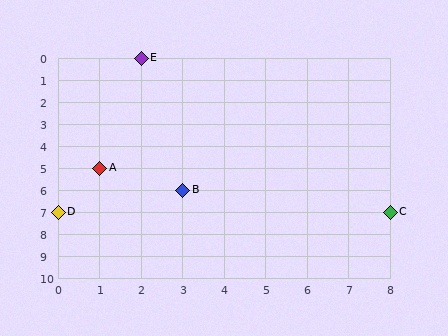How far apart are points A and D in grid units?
Points A and D are 1 column and 2 rows apart (about 2.2 grid units diagonally).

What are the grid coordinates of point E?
Point E is at grid coordinates (2, 0).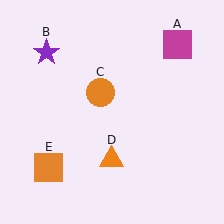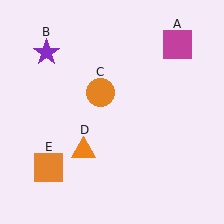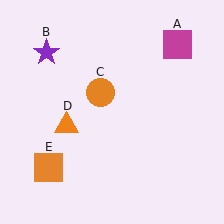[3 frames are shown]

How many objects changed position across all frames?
1 object changed position: orange triangle (object D).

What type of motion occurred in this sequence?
The orange triangle (object D) rotated clockwise around the center of the scene.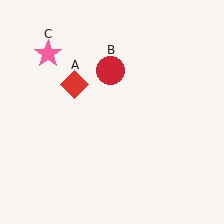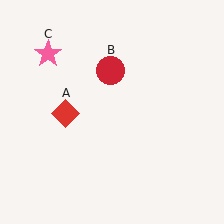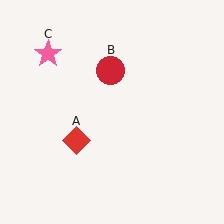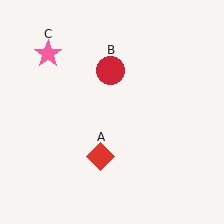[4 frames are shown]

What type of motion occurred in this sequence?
The red diamond (object A) rotated counterclockwise around the center of the scene.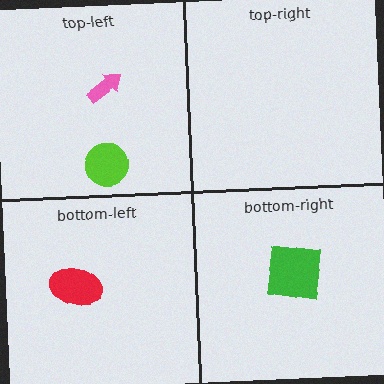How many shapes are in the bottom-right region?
1.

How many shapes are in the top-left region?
2.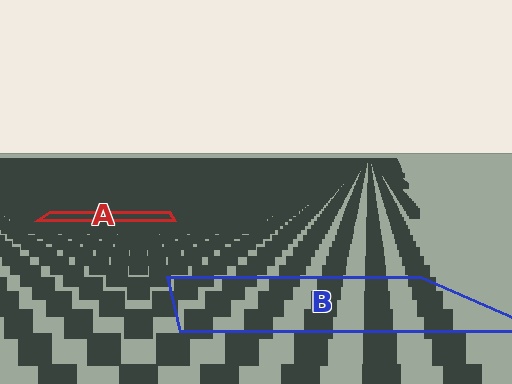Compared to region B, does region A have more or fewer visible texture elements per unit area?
Region A has more texture elements per unit area — they are packed more densely because it is farther away.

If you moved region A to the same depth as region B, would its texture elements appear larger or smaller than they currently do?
They would appear larger. At a closer depth, the same texture elements are projected at a bigger on-screen size.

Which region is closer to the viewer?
Region B is closer. The texture elements there are larger and more spread out.